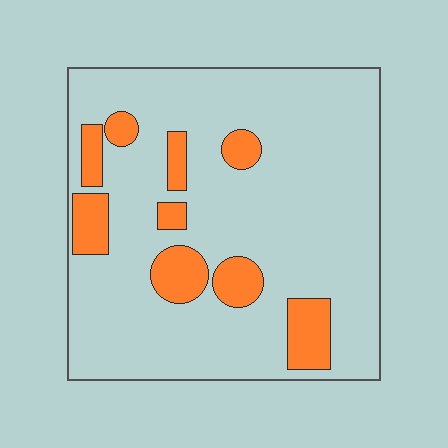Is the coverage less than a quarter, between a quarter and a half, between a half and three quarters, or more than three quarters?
Less than a quarter.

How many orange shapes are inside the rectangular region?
9.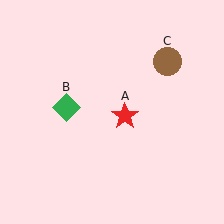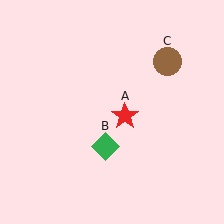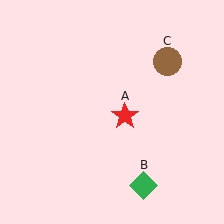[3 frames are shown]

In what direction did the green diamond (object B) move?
The green diamond (object B) moved down and to the right.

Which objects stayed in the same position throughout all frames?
Red star (object A) and brown circle (object C) remained stationary.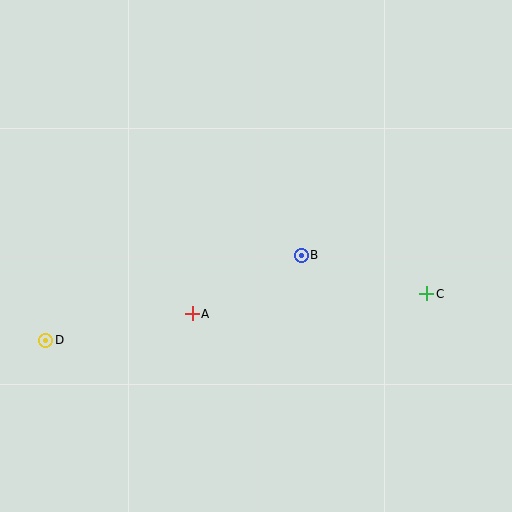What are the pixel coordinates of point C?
Point C is at (427, 294).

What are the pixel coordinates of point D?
Point D is at (46, 340).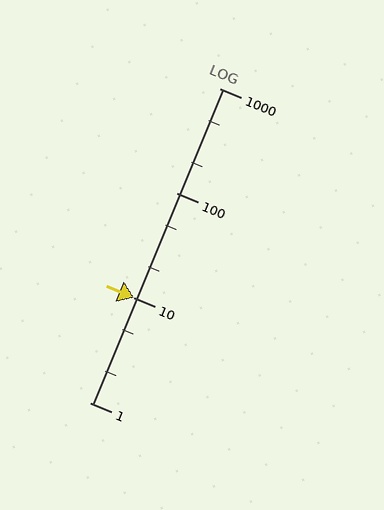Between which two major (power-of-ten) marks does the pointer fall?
The pointer is between 10 and 100.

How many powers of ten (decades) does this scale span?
The scale spans 3 decades, from 1 to 1000.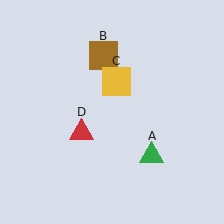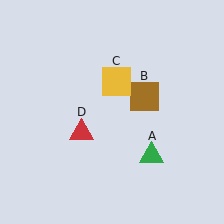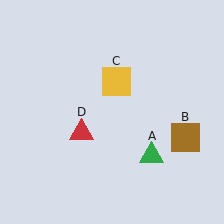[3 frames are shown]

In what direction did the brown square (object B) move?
The brown square (object B) moved down and to the right.